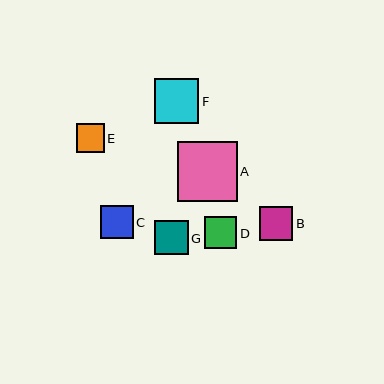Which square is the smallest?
Square E is the smallest with a size of approximately 28 pixels.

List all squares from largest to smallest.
From largest to smallest: A, F, G, B, D, C, E.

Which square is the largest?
Square A is the largest with a size of approximately 60 pixels.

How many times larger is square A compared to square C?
Square A is approximately 1.8 times the size of square C.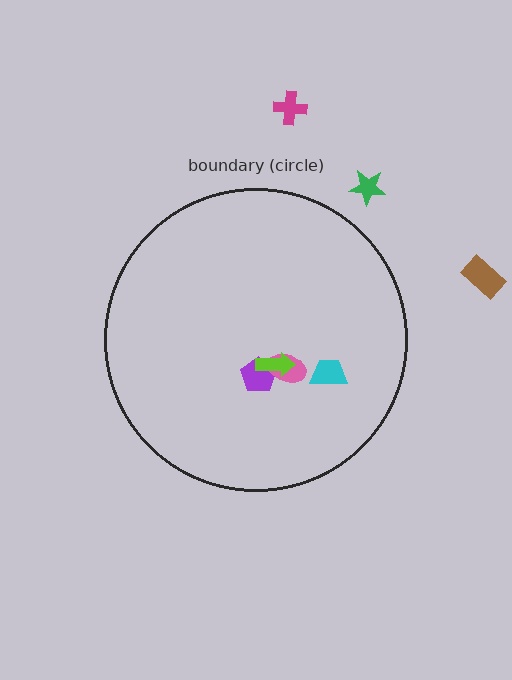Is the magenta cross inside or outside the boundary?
Outside.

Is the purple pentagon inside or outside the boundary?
Inside.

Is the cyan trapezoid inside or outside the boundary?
Inside.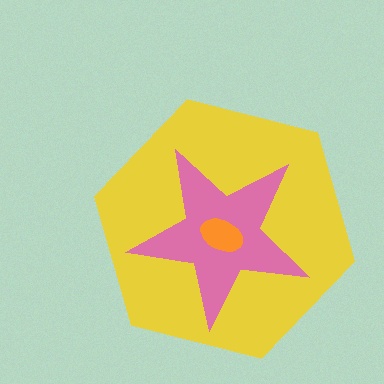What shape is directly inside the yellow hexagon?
The pink star.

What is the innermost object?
The orange ellipse.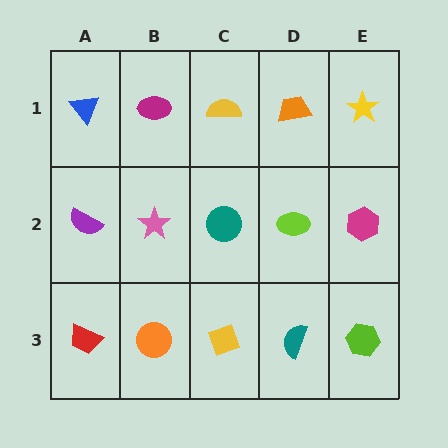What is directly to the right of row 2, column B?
A teal circle.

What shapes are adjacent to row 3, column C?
A teal circle (row 2, column C), an orange circle (row 3, column B), a teal semicircle (row 3, column D).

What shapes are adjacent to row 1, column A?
A purple semicircle (row 2, column A), a magenta ellipse (row 1, column B).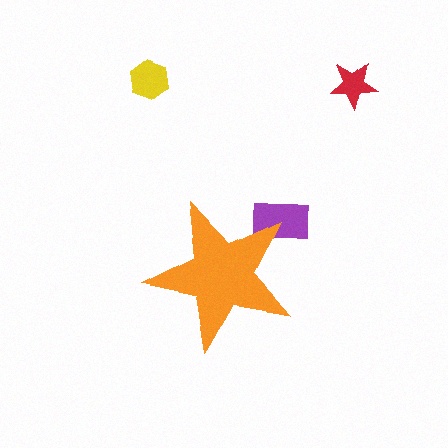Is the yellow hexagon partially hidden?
No, the yellow hexagon is fully visible.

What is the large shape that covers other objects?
An orange star.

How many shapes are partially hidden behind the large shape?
1 shape is partially hidden.